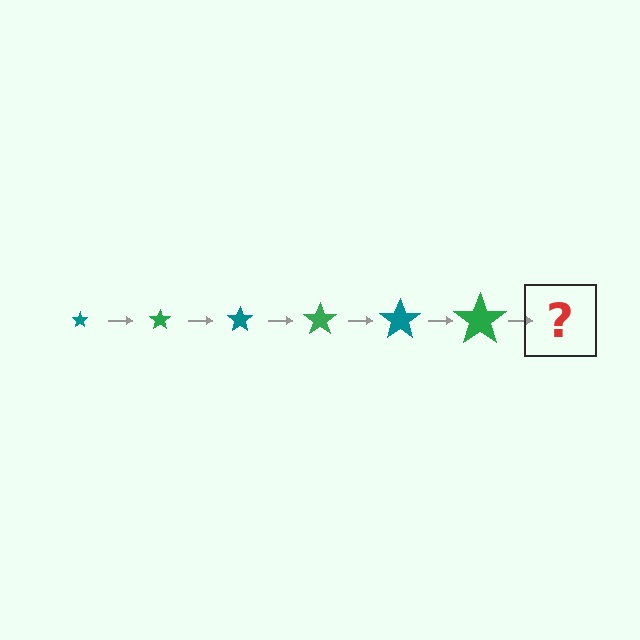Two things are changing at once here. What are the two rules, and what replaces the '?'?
The two rules are that the star grows larger each step and the color cycles through teal and green. The '?' should be a teal star, larger than the previous one.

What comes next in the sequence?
The next element should be a teal star, larger than the previous one.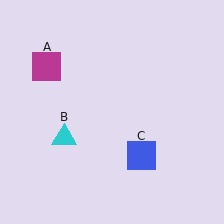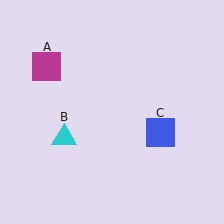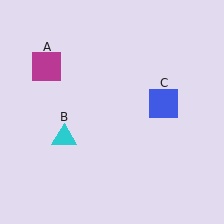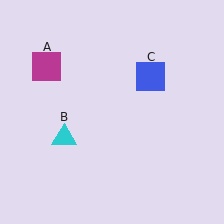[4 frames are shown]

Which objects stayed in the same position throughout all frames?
Magenta square (object A) and cyan triangle (object B) remained stationary.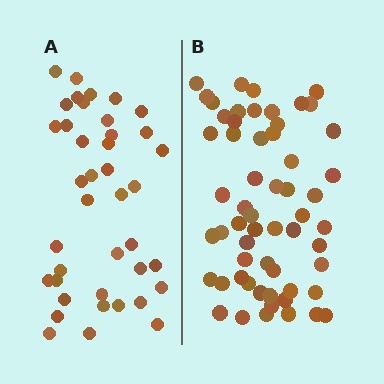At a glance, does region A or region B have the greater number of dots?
Region B (the right region) has more dots.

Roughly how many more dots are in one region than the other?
Region B has approximately 20 more dots than region A.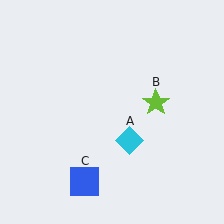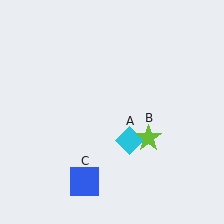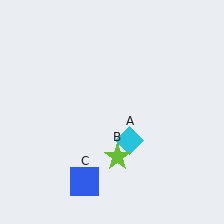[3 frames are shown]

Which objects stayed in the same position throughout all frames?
Cyan diamond (object A) and blue square (object C) remained stationary.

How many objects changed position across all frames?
1 object changed position: lime star (object B).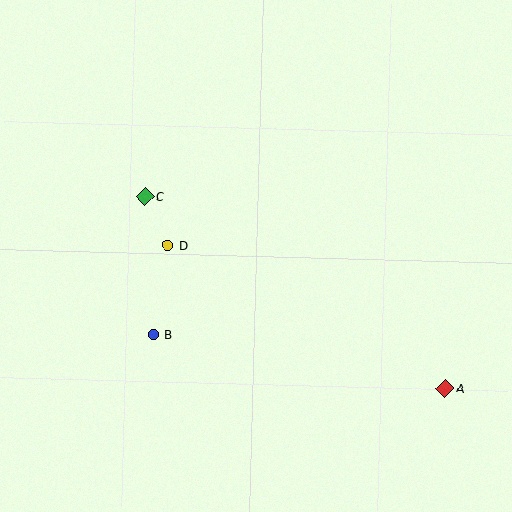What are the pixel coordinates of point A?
Point A is at (445, 389).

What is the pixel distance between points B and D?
The distance between B and D is 90 pixels.